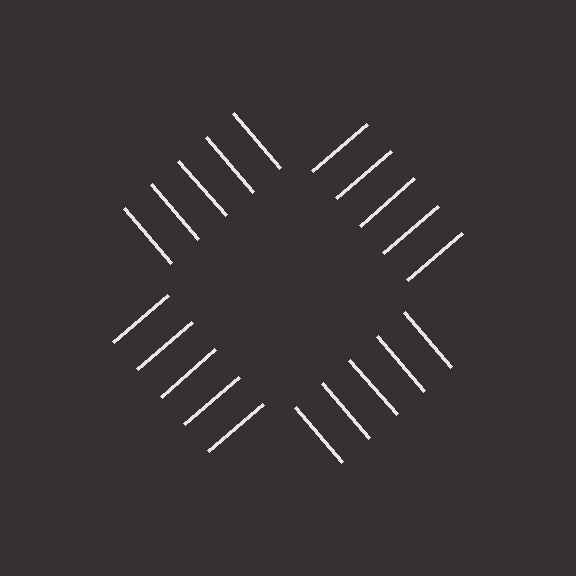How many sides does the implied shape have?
4 sides — the line-ends trace a square.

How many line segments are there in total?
20 — 5 along each of the 4 edges.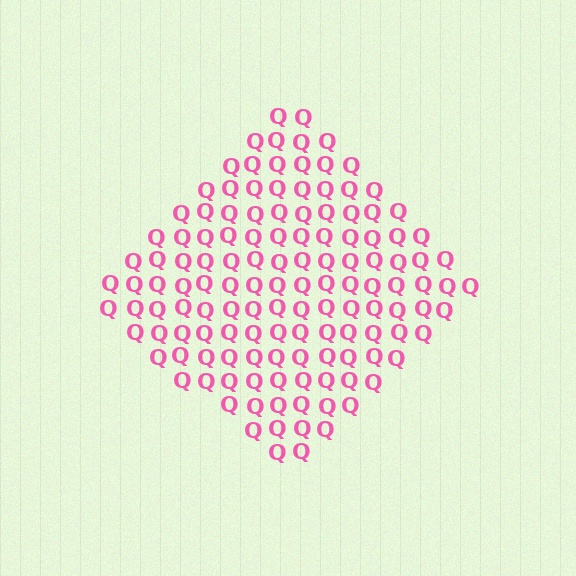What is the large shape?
The large shape is a diamond.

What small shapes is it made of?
It is made of small letter Q's.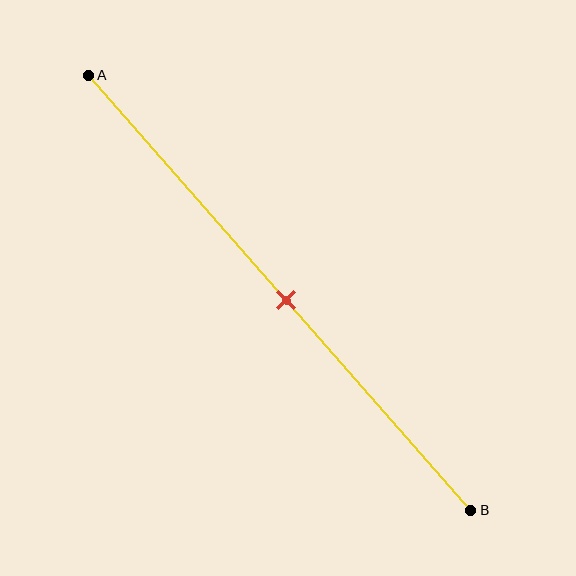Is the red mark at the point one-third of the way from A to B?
No, the mark is at about 50% from A, not at the 33% one-third point.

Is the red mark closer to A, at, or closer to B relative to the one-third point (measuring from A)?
The red mark is closer to point B than the one-third point of segment AB.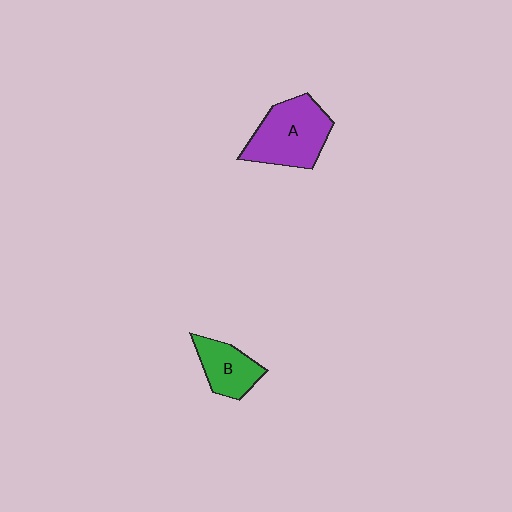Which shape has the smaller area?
Shape B (green).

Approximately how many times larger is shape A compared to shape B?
Approximately 1.6 times.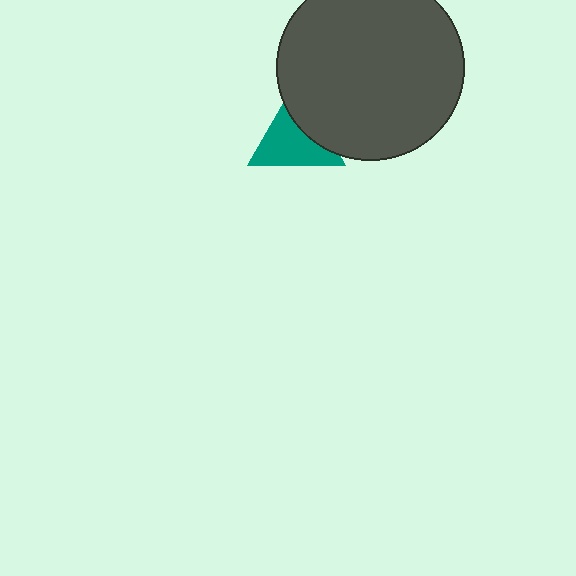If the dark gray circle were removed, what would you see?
You would see the complete teal triangle.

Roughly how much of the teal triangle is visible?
Most of it is visible (roughly 65%).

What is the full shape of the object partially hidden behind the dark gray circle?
The partially hidden object is a teal triangle.